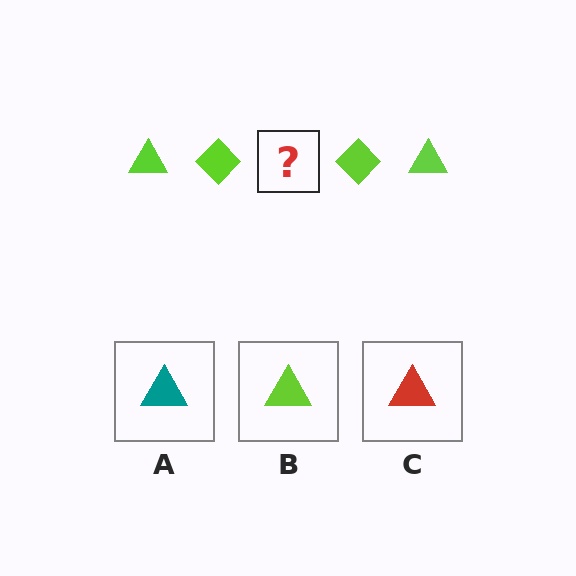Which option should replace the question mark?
Option B.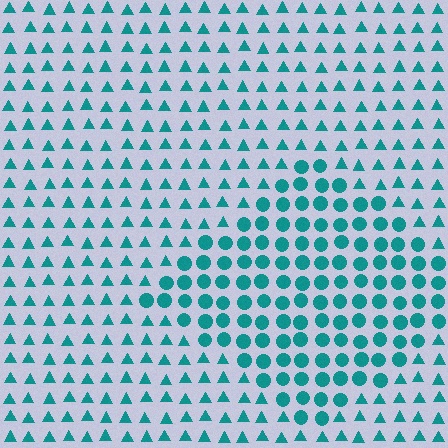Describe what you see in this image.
The image is filled with small teal elements arranged in a uniform grid. A diamond-shaped region contains circles, while the surrounding area contains triangles. The boundary is defined purely by the change in element shape.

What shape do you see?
I see a diamond.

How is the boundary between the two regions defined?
The boundary is defined by a change in element shape: circles inside vs. triangles outside. All elements share the same color and spacing.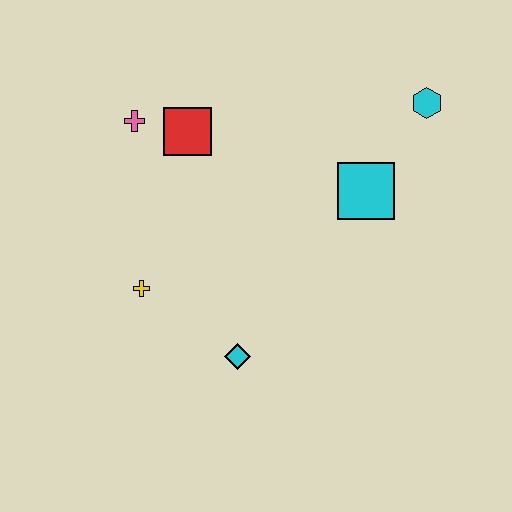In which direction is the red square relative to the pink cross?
The red square is to the right of the pink cross.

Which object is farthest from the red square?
The cyan hexagon is farthest from the red square.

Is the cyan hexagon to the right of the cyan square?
Yes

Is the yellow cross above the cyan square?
No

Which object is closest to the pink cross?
The red square is closest to the pink cross.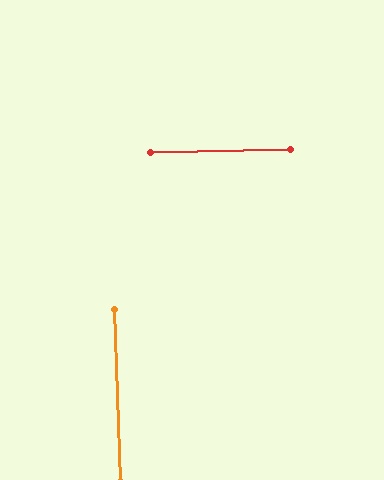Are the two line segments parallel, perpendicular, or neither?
Perpendicular — they meet at approximately 89°.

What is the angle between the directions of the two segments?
Approximately 89 degrees.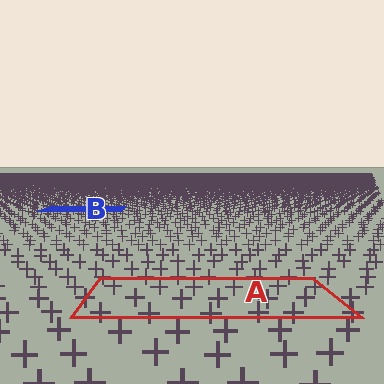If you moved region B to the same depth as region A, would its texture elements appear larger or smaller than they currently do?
They would appear larger. At a closer depth, the same texture elements are projected at a bigger on-screen size.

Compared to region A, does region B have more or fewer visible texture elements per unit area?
Region B has more texture elements per unit area — they are packed more densely because it is farther away.